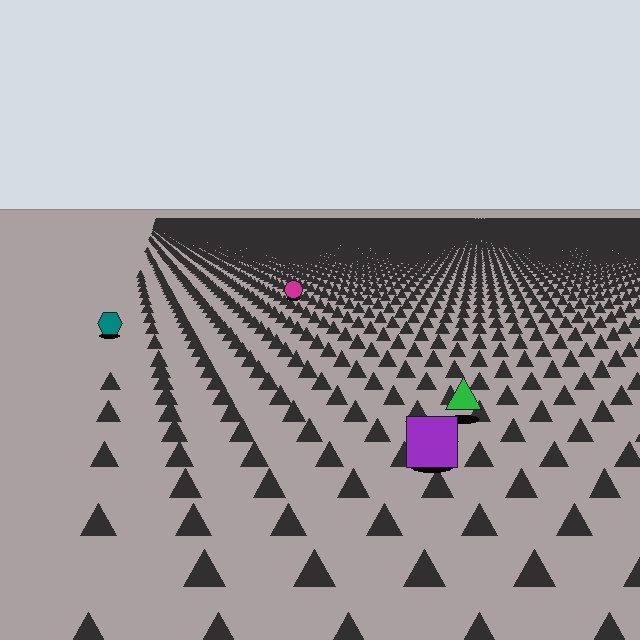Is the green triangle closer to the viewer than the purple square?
No. The purple square is closer — you can tell from the texture gradient: the ground texture is coarser near it.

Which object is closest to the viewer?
The purple square is closest. The texture marks near it are larger and more spread out.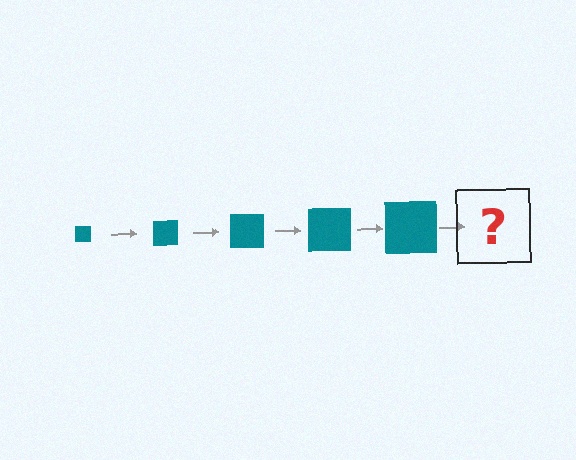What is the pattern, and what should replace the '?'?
The pattern is that the square gets progressively larger each step. The '?' should be a teal square, larger than the previous one.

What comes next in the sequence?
The next element should be a teal square, larger than the previous one.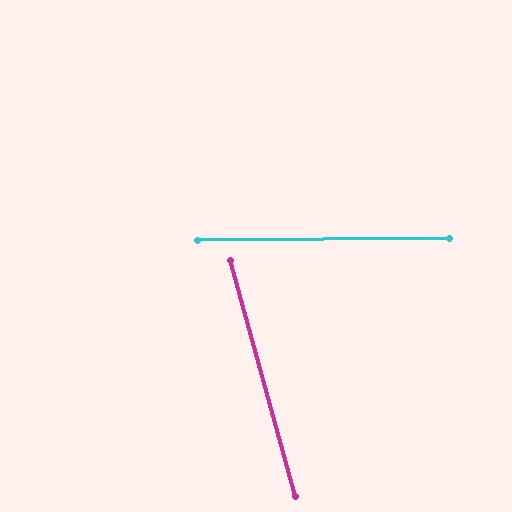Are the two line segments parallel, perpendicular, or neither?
Neither parallel nor perpendicular — they differ by about 75°.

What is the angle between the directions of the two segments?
Approximately 75 degrees.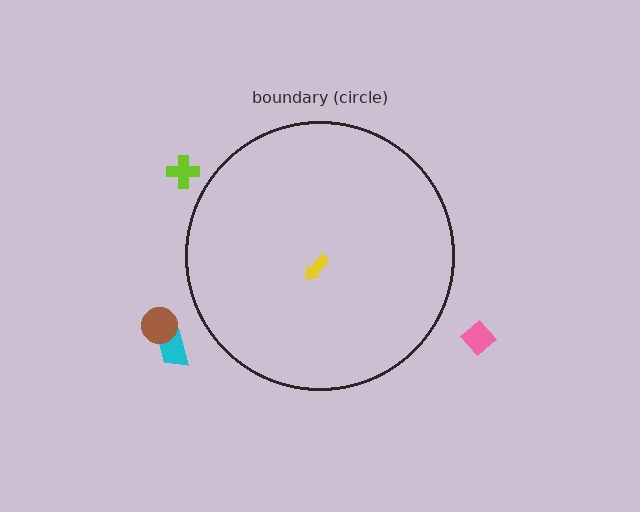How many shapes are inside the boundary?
1 inside, 4 outside.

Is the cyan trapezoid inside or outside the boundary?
Outside.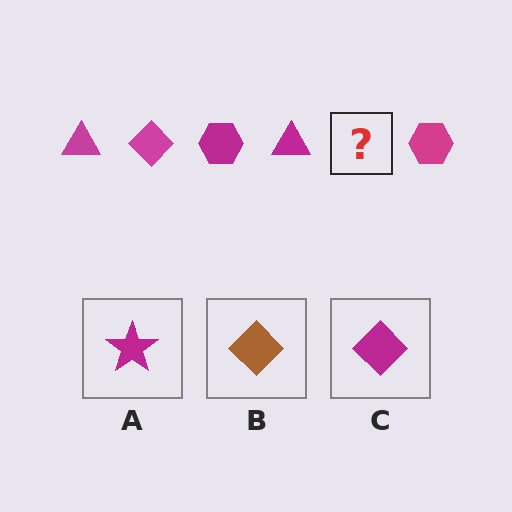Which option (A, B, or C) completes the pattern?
C.